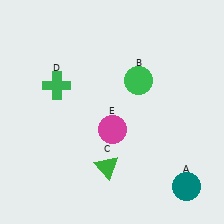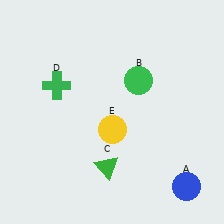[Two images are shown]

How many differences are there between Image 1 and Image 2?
There are 2 differences between the two images.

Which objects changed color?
A changed from teal to blue. E changed from magenta to yellow.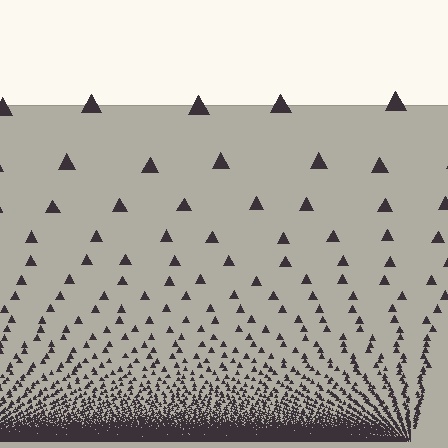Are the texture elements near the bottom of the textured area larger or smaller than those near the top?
Smaller. The gradient is inverted — elements near the bottom are smaller and denser.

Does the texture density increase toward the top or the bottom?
Density increases toward the bottom.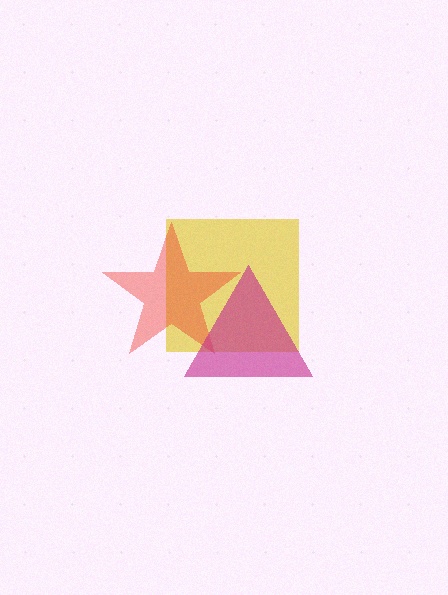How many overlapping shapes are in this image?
There are 3 overlapping shapes in the image.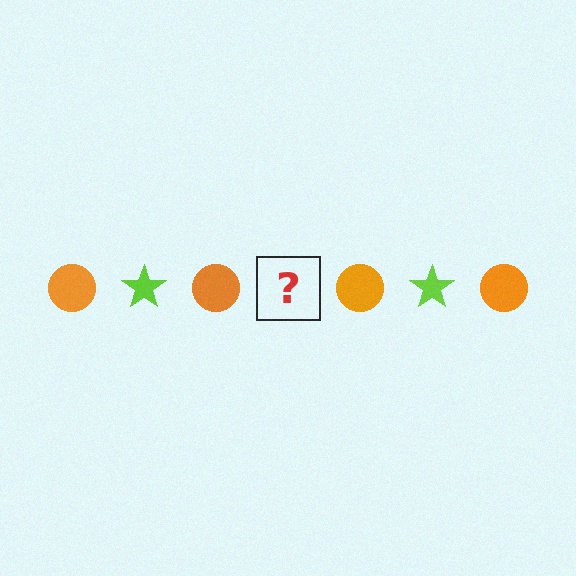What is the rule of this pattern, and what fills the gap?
The rule is that the pattern alternates between orange circle and lime star. The gap should be filled with a lime star.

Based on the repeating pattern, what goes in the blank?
The blank should be a lime star.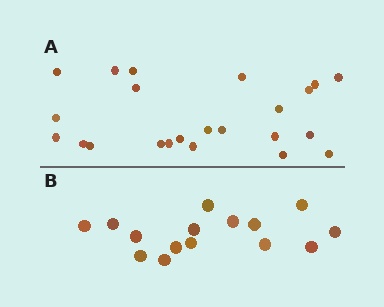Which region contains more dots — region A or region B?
Region A (the top region) has more dots.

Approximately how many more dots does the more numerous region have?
Region A has roughly 8 or so more dots than region B.